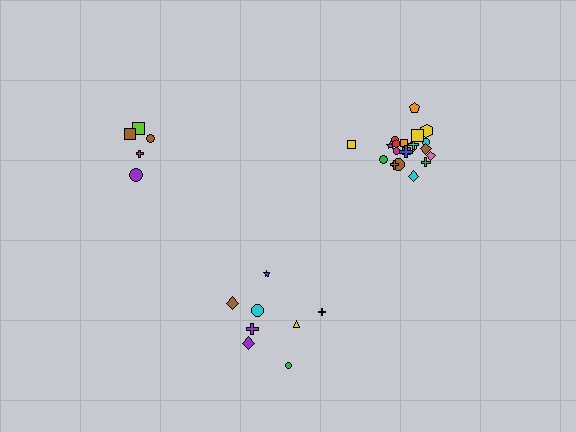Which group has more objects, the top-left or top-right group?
The top-right group.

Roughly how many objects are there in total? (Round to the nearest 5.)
Roughly 35 objects in total.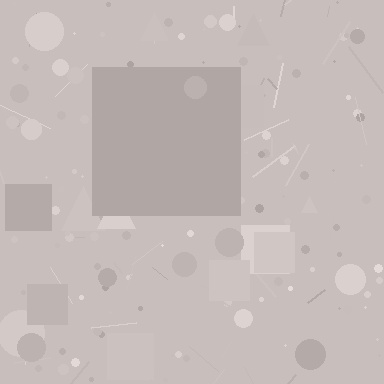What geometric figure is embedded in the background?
A square is embedded in the background.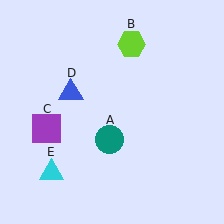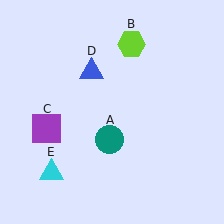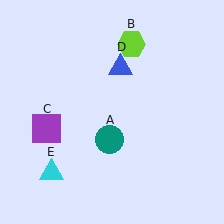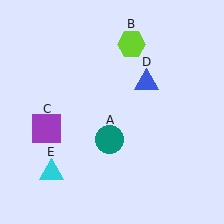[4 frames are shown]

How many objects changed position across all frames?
1 object changed position: blue triangle (object D).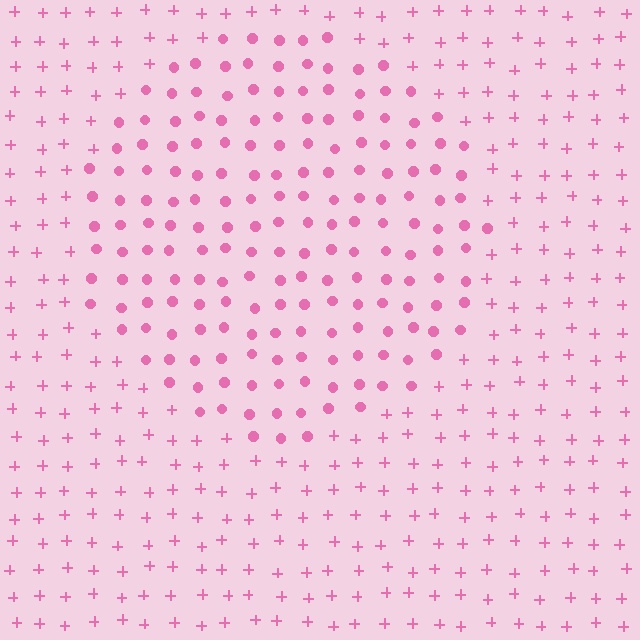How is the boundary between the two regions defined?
The boundary is defined by a change in element shape: circles inside vs. plus signs outside. All elements share the same color and spacing.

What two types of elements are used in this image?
The image uses circles inside the circle region and plus signs outside it.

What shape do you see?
I see a circle.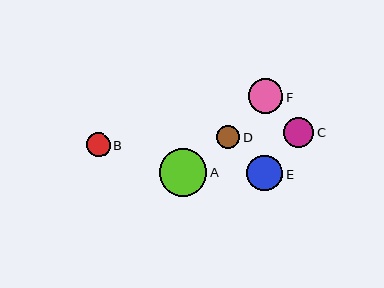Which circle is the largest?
Circle A is the largest with a size of approximately 48 pixels.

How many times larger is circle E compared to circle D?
Circle E is approximately 1.6 times the size of circle D.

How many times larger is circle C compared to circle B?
Circle C is approximately 1.3 times the size of circle B.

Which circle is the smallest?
Circle D is the smallest with a size of approximately 23 pixels.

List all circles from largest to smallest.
From largest to smallest: A, E, F, C, B, D.